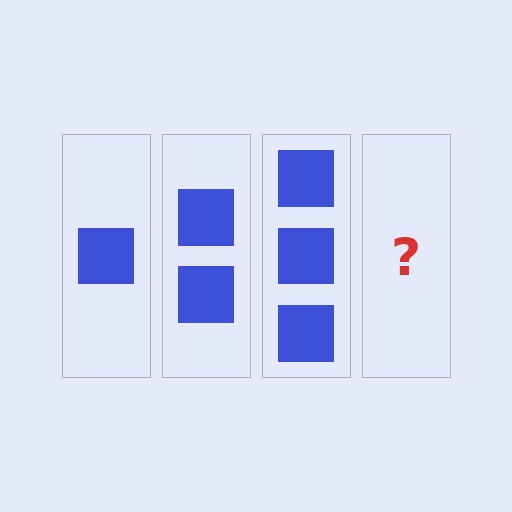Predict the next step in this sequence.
The next step is 4 squares.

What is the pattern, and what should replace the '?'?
The pattern is that each step adds one more square. The '?' should be 4 squares.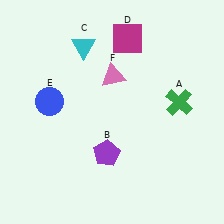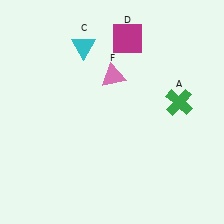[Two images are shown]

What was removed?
The purple pentagon (B), the blue circle (E) were removed in Image 2.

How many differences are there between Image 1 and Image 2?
There are 2 differences between the two images.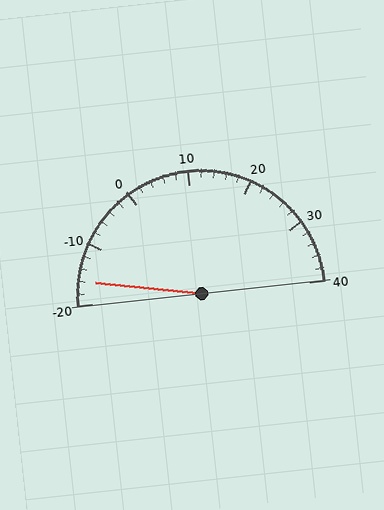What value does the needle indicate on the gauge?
The needle indicates approximately -16.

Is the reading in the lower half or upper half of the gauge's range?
The reading is in the lower half of the range (-20 to 40).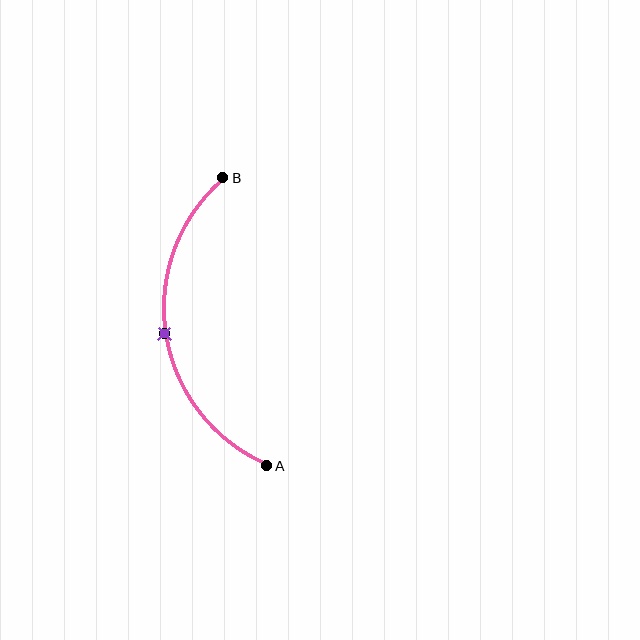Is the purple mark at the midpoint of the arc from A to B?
Yes. The purple mark lies on the arc at equal arc-length from both A and B — it is the arc midpoint.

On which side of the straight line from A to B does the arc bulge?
The arc bulges to the left of the straight line connecting A and B.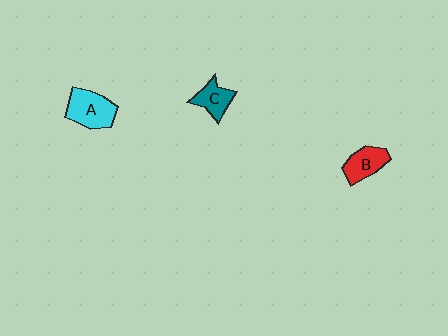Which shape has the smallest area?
Shape C (teal).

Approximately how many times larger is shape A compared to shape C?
Approximately 1.5 times.